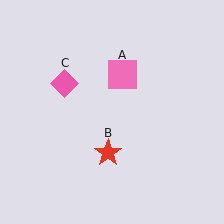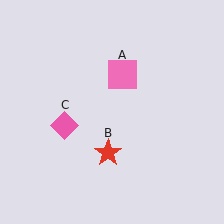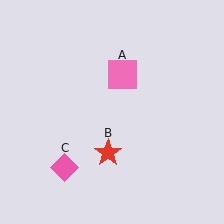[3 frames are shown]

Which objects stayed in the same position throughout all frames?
Pink square (object A) and red star (object B) remained stationary.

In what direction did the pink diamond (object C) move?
The pink diamond (object C) moved down.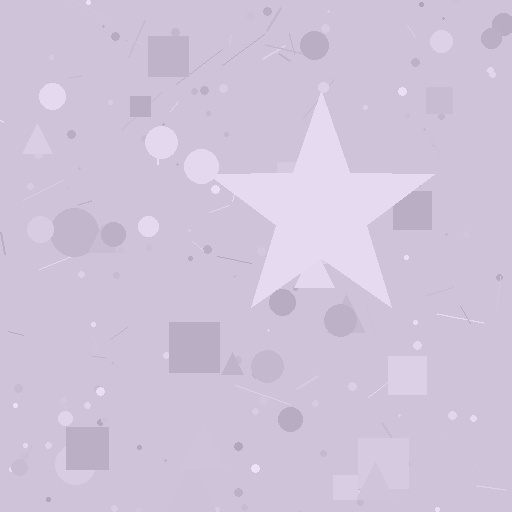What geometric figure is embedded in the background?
A star is embedded in the background.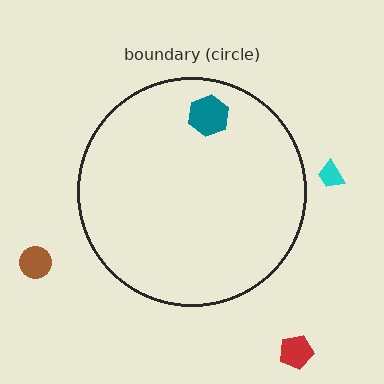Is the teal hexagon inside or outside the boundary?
Inside.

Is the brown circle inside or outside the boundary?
Outside.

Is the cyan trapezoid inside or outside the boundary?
Outside.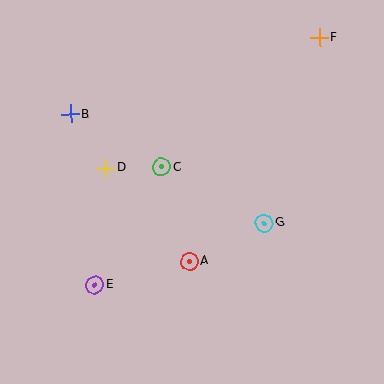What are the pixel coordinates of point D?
Point D is at (106, 168).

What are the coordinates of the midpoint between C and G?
The midpoint between C and G is at (213, 195).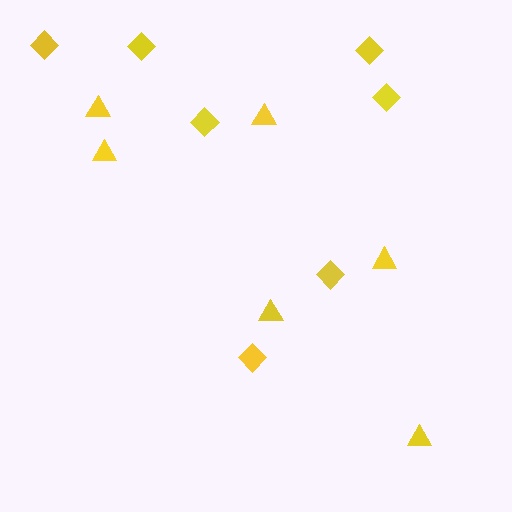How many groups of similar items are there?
There are 2 groups: one group of diamonds (7) and one group of triangles (6).